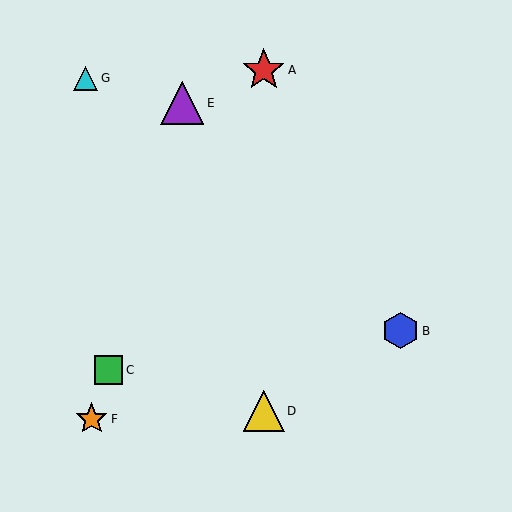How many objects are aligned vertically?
2 objects (A, D) are aligned vertically.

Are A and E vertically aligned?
No, A is at x≈264 and E is at x≈182.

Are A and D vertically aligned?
Yes, both are at x≈264.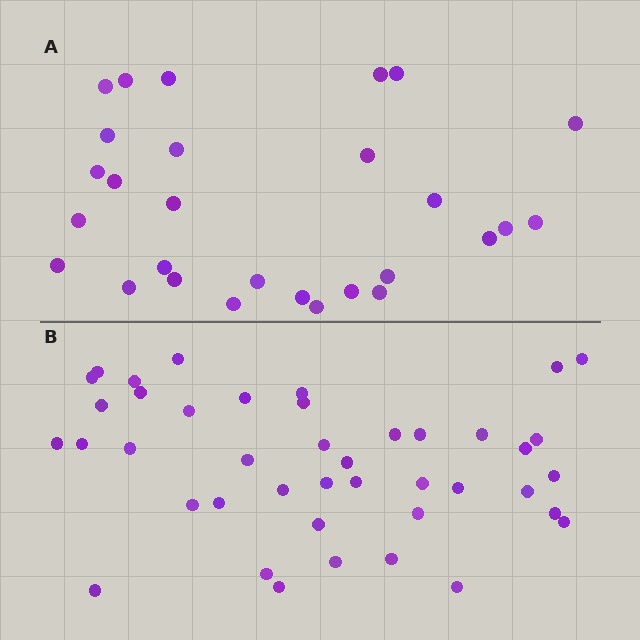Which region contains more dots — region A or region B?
Region B (the bottom region) has more dots.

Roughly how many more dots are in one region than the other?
Region B has approximately 15 more dots than region A.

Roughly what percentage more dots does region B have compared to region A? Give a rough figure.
About 50% more.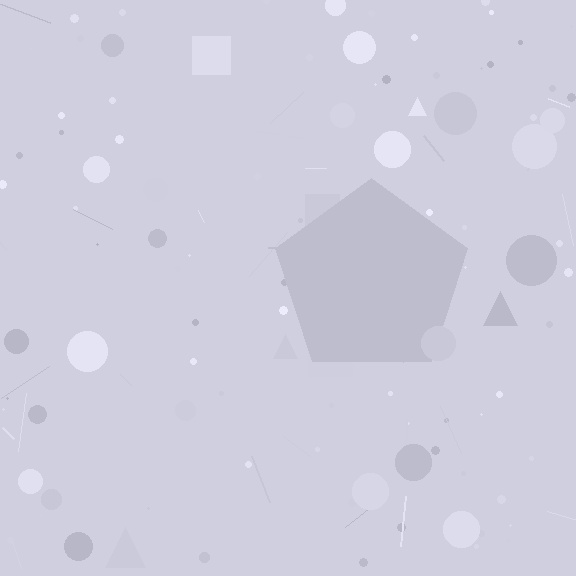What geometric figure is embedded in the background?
A pentagon is embedded in the background.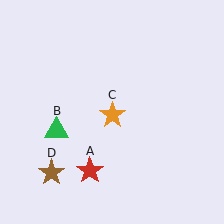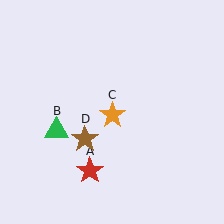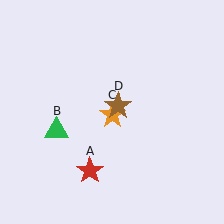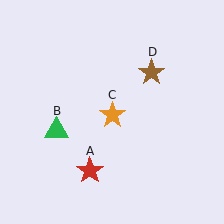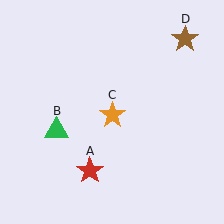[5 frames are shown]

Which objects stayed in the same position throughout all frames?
Red star (object A) and green triangle (object B) and orange star (object C) remained stationary.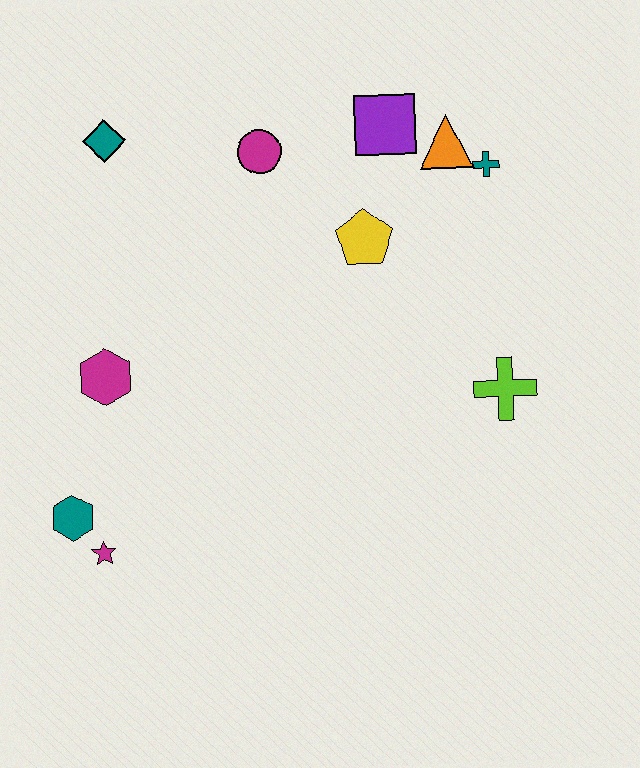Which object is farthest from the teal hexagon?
The teal cross is farthest from the teal hexagon.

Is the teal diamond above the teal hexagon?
Yes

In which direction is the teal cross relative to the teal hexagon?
The teal cross is to the right of the teal hexagon.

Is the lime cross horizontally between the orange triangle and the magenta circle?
No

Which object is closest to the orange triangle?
The teal cross is closest to the orange triangle.